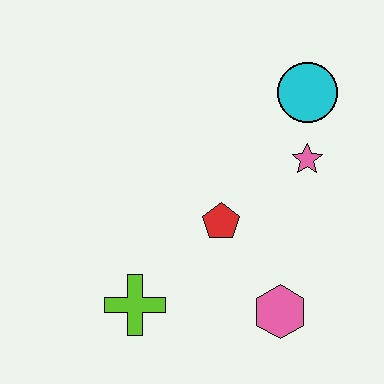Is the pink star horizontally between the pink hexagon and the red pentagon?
No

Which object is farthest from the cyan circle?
The lime cross is farthest from the cyan circle.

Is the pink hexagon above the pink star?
No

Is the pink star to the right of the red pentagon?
Yes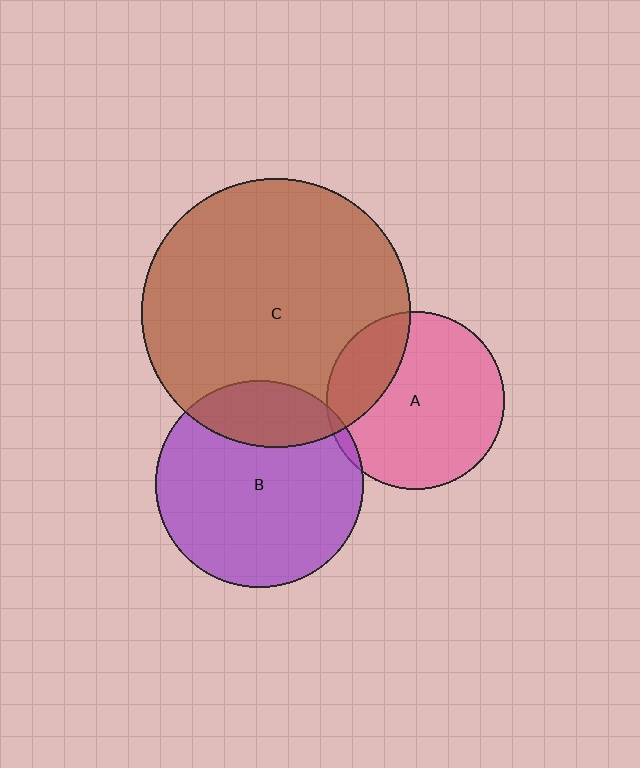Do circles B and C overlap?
Yes.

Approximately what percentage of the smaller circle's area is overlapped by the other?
Approximately 20%.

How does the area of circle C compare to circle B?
Approximately 1.7 times.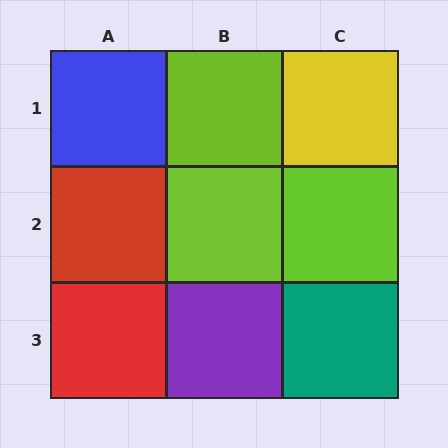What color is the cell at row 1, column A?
Blue.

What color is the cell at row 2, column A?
Red.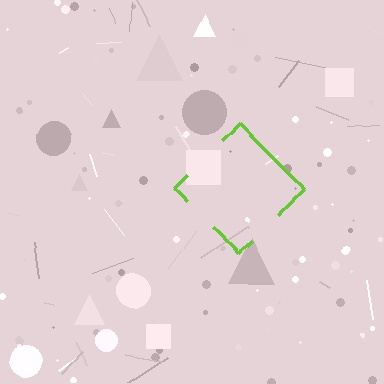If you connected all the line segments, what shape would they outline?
They would outline a diamond.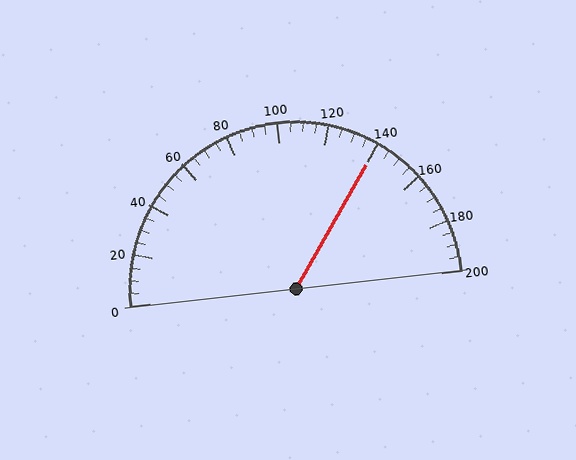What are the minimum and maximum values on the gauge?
The gauge ranges from 0 to 200.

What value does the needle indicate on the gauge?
The needle indicates approximately 140.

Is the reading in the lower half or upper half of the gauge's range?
The reading is in the upper half of the range (0 to 200).